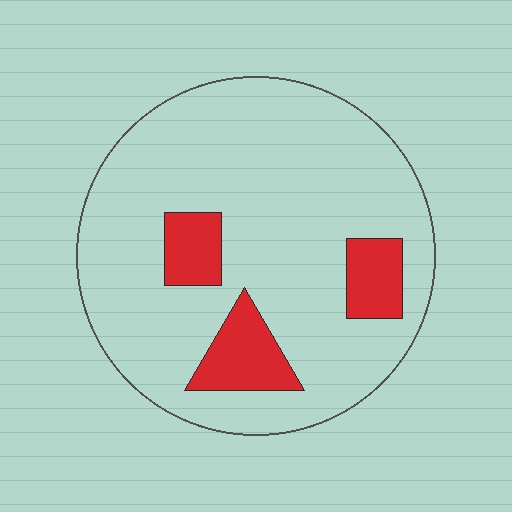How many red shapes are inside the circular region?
3.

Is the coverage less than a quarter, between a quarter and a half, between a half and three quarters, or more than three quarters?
Less than a quarter.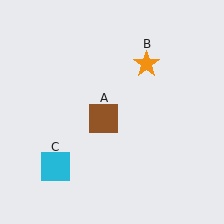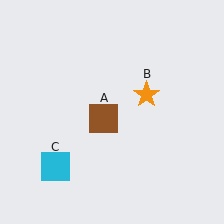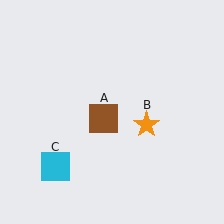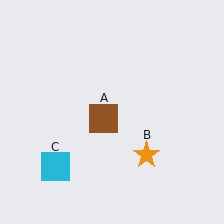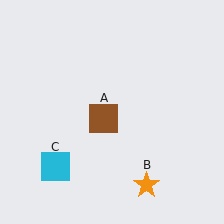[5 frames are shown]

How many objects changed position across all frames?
1 object changed position: orange star (object B).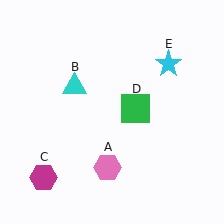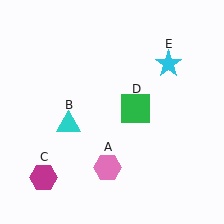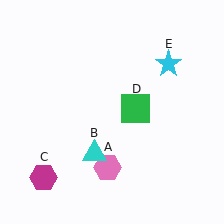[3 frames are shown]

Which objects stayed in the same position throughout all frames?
Pink hexagon (object A) and magenta hexagon (object C) and green square (object D) and cyan star (object E) remained stationary.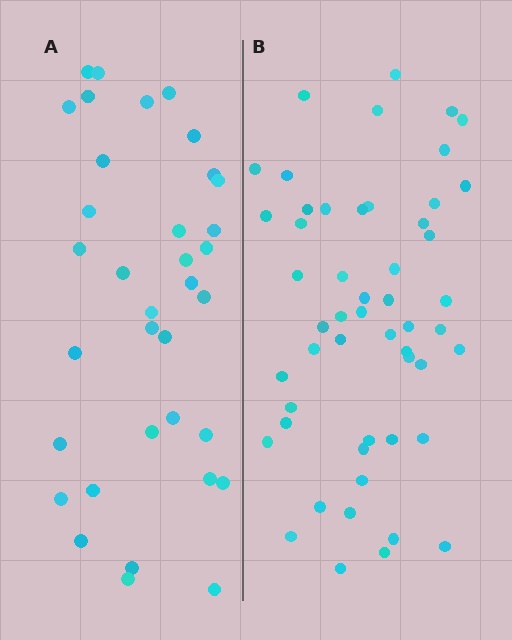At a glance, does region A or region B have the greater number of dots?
Region B (the right region) has more dots.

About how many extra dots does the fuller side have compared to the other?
Region B has approximately 15 more dots than region A.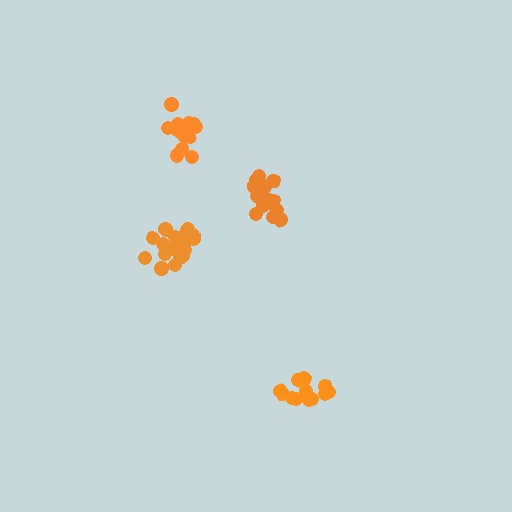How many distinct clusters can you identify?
There are 4 distinct clusters.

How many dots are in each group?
Group 1: 13 dots, Group 2: 17 dots, Group 3: 14 dots, Group 4: 17 dots (61 total).